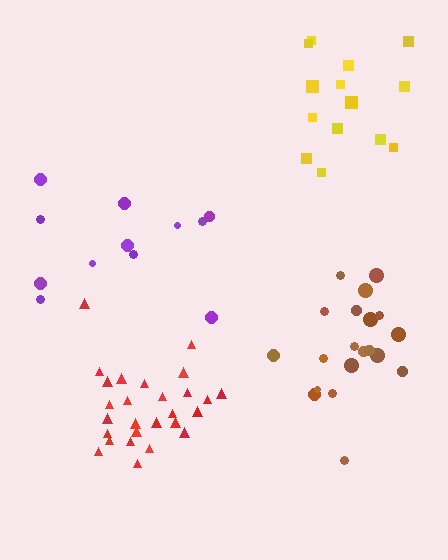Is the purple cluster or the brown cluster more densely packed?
Brown.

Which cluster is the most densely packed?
Red.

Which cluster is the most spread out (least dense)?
Purple.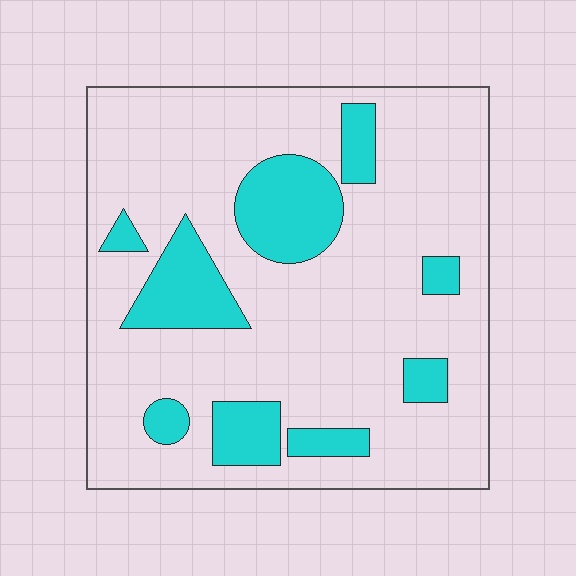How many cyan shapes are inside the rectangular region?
9.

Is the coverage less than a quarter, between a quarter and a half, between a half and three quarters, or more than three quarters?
Less than a quarter.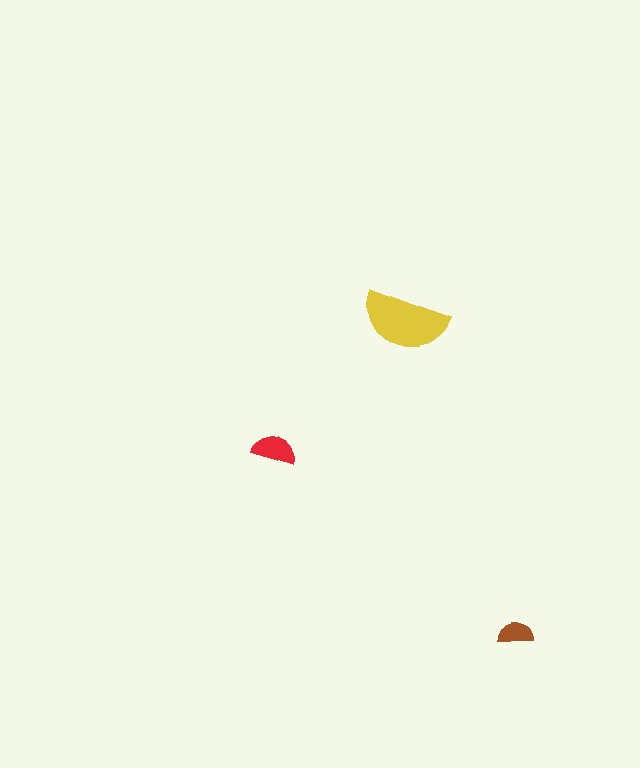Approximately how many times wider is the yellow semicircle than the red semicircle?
About 2 times wider.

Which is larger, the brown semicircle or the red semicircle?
The red one.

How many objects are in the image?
There are 3 objects in the image.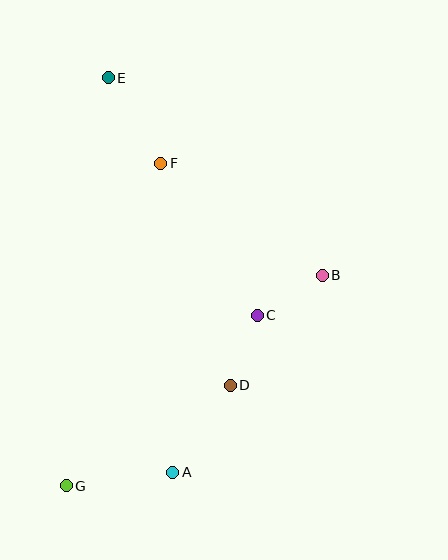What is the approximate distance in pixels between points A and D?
The distance between A and D is approximately 104 pixels.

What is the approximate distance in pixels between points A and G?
The distance between A and G is approximately 108 pixels.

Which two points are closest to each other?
Points C and D are closest to each other.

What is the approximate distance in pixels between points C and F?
The distance between C and F is approximately 180 pixels.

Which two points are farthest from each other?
Points E and G are farthest from each other.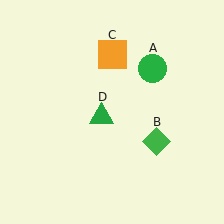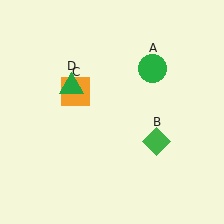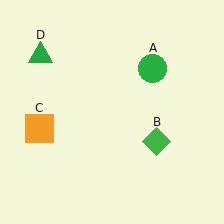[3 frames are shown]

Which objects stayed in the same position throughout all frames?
Green circle (object A) and green diamond (object B) remained stationary.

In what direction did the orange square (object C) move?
The orange square (object C) moved down and to the left.